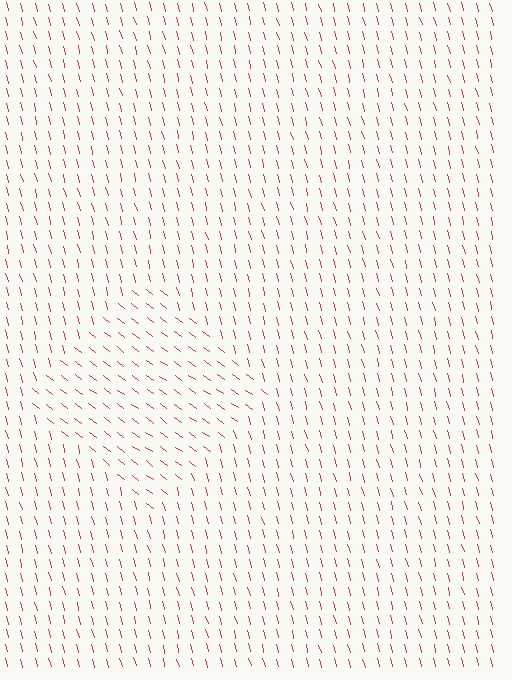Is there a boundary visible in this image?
Yes, there is a texture boundary formed by a change in line orientation.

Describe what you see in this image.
The image is filled with small red line segments. A diamond region in the image has lines oriented differently from the surrounding lines, creating a visible texture boundary.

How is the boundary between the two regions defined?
The boundary is defined purely by a change in line orientation (approximately 39 degrees difference). All lines are the same color and thickness.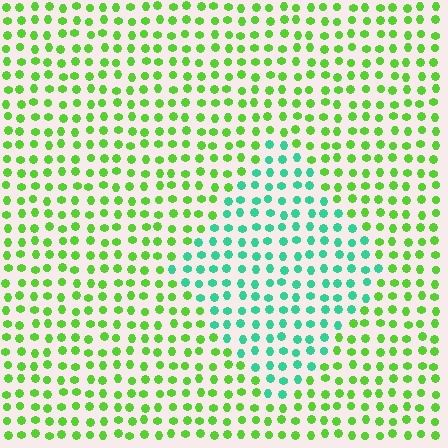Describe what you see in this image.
The image is filled with small lime elements in a uniform arrangement. A diamond-shaped region is visible where the elements are tinted to a slightly different hue, forming a subtle color boundary.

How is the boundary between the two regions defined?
The boundary is defined purely by a slight shift in hue (about 52 degrees). Spacing, size, and orientation are identical on both sides.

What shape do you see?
I see a diamond.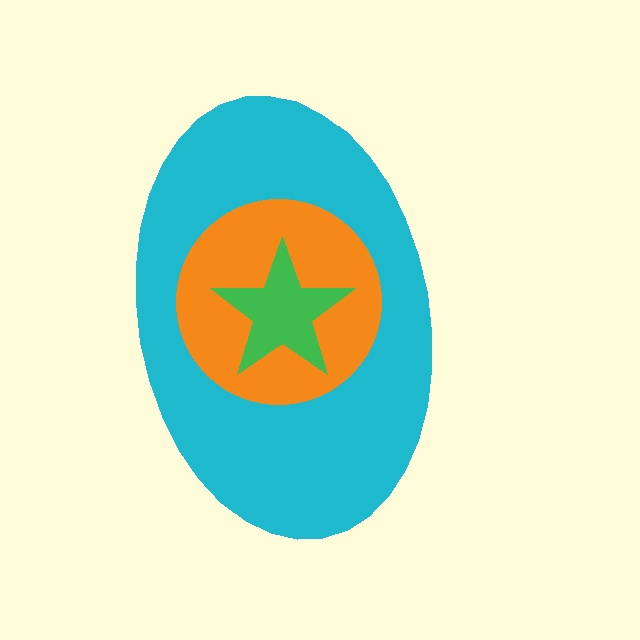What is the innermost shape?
The green star.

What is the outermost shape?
The cyan ellipse.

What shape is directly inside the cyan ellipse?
The orange circle.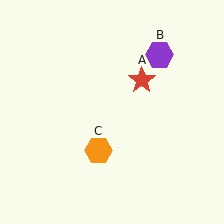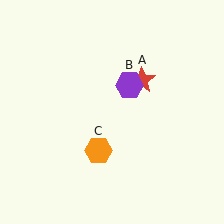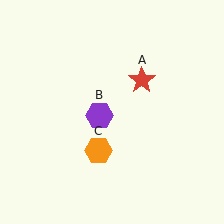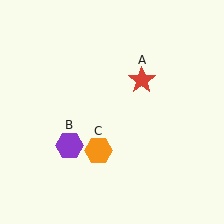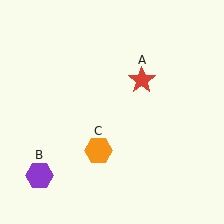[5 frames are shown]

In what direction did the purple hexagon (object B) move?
The purple hexagon (object B) moved down and to the left.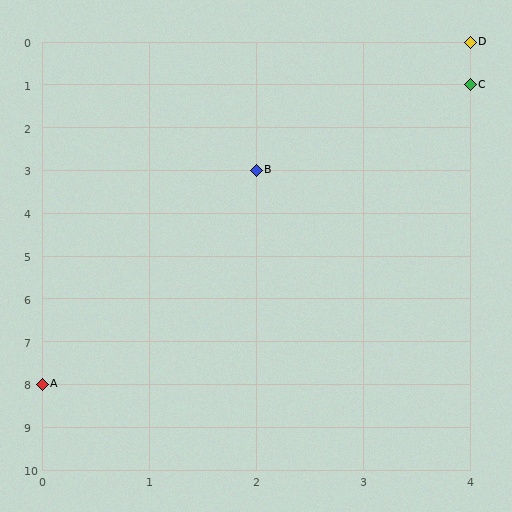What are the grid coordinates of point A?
Point A is at grid coordinates (0, 8).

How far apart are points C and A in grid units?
Points C and A are 4 columns and 7 rows apart (about 8.1 grid units diagonally).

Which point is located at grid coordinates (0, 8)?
Point A is at (0, 8).